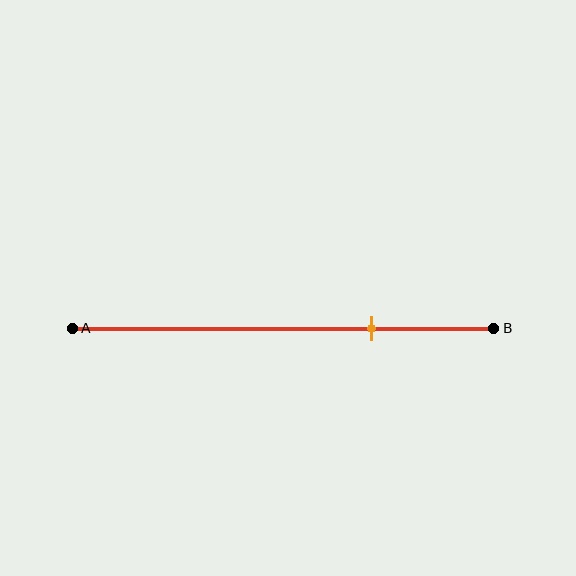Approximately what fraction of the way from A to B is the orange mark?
The orange mark is approximately 70% of the way from A to B.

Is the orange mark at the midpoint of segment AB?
No, the mark is at about 70% from A, not at the 50% midpoint.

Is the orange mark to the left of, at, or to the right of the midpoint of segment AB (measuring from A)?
The orange mark is to the right of the midpoint of segment AB.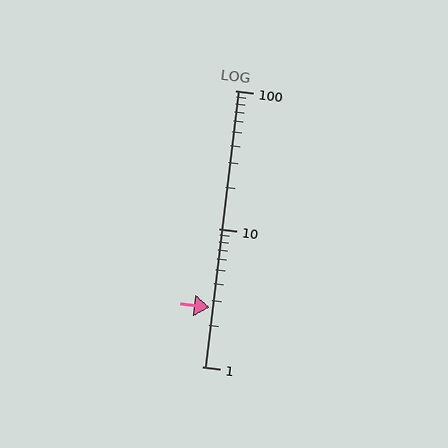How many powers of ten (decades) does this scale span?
The scale spans 2 decades, from 1 to 100.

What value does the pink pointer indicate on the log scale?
The pointer indicates approximately 2.7.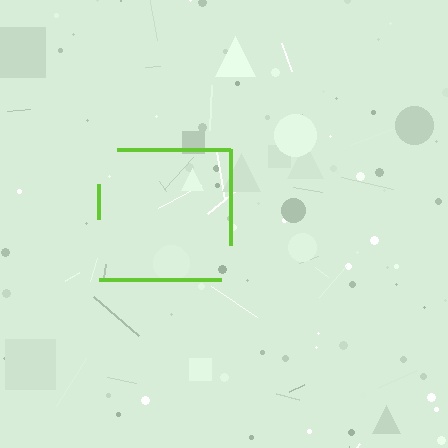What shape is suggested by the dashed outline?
The dashed outline suggests a square.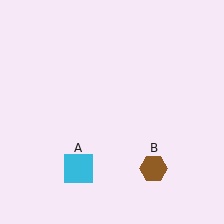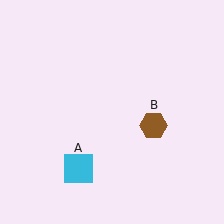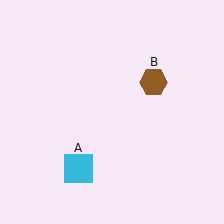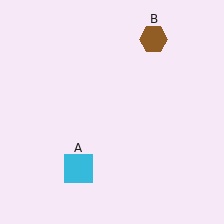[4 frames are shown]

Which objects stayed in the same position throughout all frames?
Cyan square (object A) remained stationary.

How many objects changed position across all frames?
1 object changed position: brown hexagon (object B).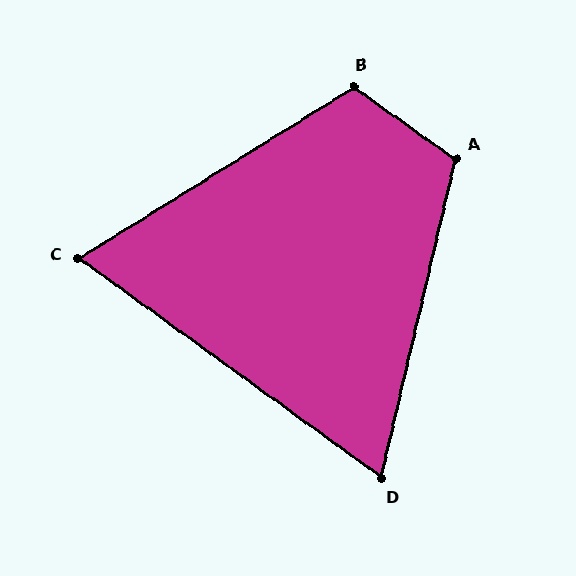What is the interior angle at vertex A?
Approximately 112 degrees (obtuse).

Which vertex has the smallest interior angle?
D, at approximately 67 degrees.